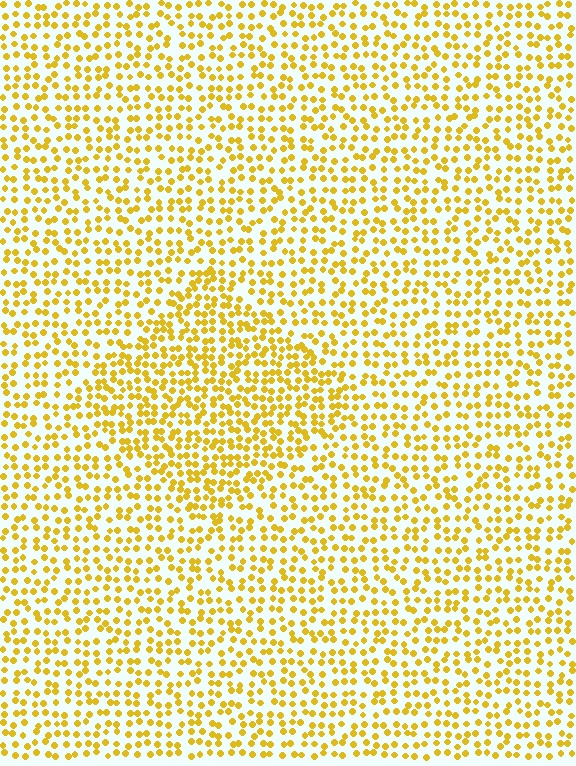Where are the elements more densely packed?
The elements are more densely packed inside the diamond boundary.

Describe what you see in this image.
The image contains small yellow elements arranged at two different densities. A diamond-shaped region is visible where the elements are more densely packed than the surrounding area.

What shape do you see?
I see a diamond.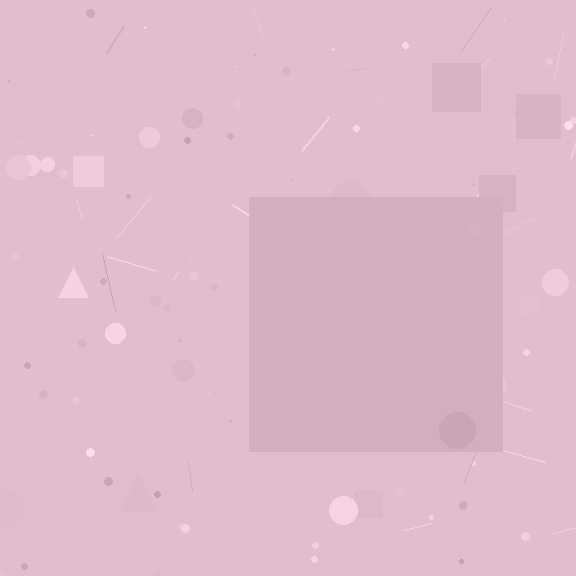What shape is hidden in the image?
A square is hidden in the image.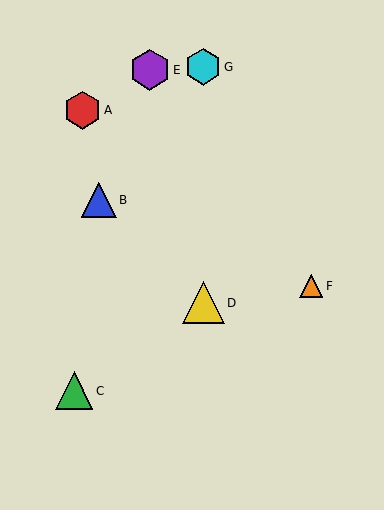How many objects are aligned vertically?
2 objects (D, G) are aligned vertically.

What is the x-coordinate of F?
Object F is at x≈311.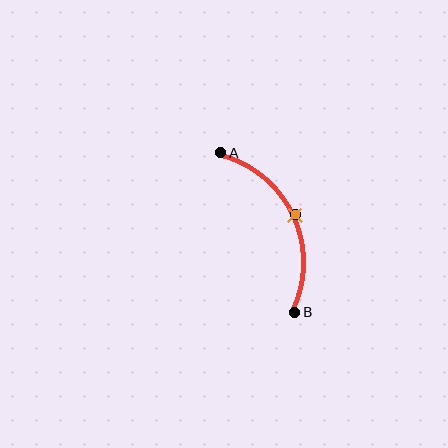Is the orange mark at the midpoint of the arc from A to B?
Yes. The orange mark lies on the arc at equal arc-length from both A and B — it is the arc midpoint.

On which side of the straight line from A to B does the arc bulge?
The arc bulges to the right of the straight line connecting A and B.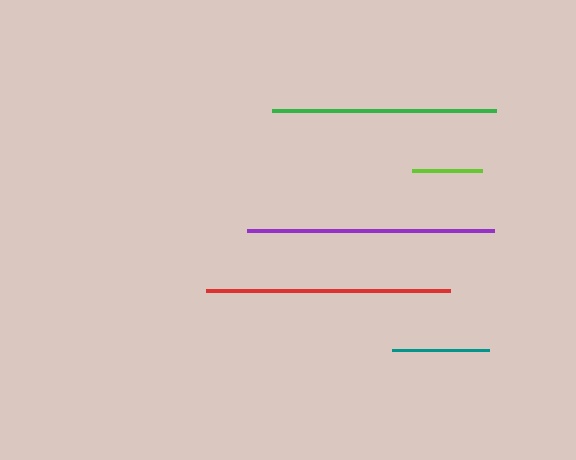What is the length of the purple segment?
The purple segment is approximately 247 pixels long.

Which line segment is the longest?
The purple line is the longest at approximately 247 pixels.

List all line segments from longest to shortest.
From longest to shortest: purple, red, green, teal, lime.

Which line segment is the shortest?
The lime line is the shortest at approximately 69 pixels.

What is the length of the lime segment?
The lime segment is approximately 69 pixels long.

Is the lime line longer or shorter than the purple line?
The purple line is longer than the lime line.